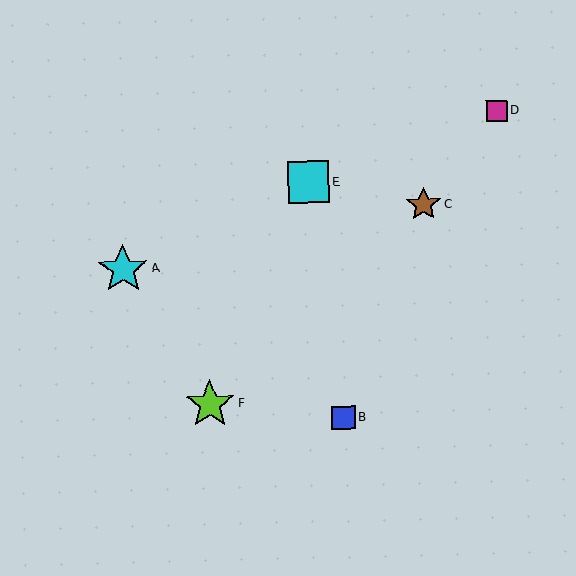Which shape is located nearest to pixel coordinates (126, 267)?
The cyan star (labeled A) at (123, 269) is nearest to that location.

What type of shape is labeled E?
Shape E is a cyan square.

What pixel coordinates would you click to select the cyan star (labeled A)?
Click at (123, 269) to select the cyan star A.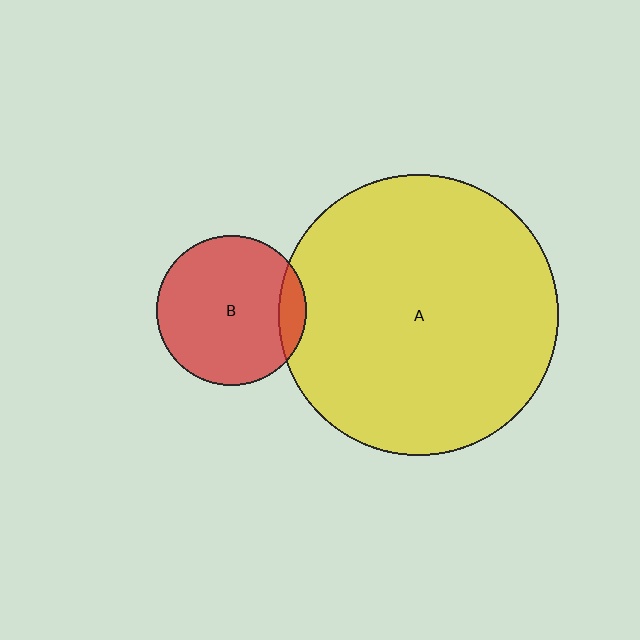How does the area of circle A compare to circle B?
Approximately 3.5 times.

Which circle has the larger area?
Circle A (yellow).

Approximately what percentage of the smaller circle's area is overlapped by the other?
Approximately 10%.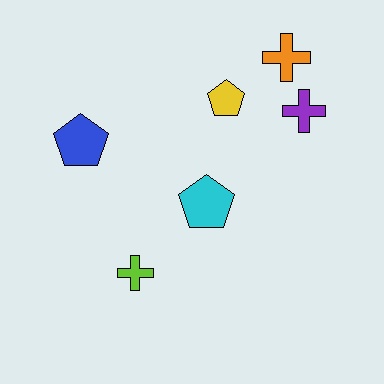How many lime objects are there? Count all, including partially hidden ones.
There is 1 lime object.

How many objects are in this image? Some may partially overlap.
There are 6 objects.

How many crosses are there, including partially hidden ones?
There are 3 crosses.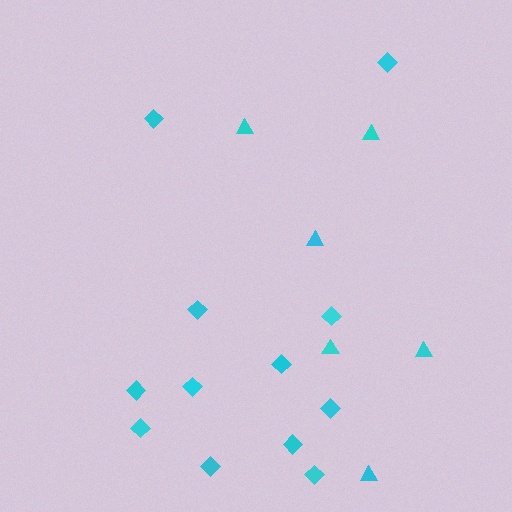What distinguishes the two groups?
There are 2 groups: one group of triangles (6) and one group of diamonds (12).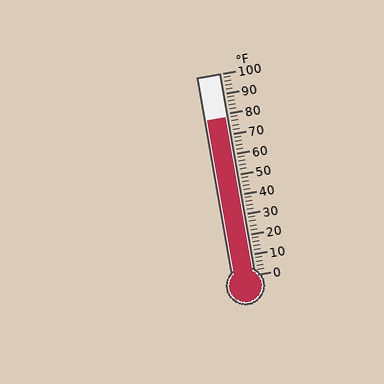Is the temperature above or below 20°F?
The temperature is above 20°F.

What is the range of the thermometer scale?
The thermometer scale ranges from 0°F to 100°F.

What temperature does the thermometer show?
The thermometer shows approximately 78°F.